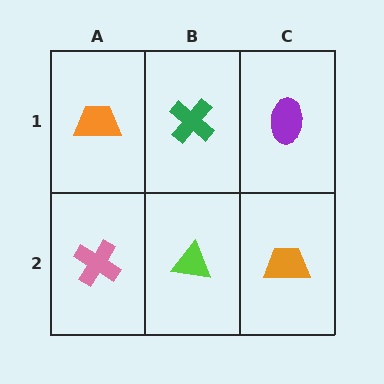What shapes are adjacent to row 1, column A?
A pink cross (row 2, column A), a green cross (row 1, column B).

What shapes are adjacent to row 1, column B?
A lime triangle (row 2, column B), an orange trapezoid (row 1, column A), a purple ellipse (row 1, column C).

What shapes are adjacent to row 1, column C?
An orange trapezoid (row 2, column C), a green cross (row 1, column B).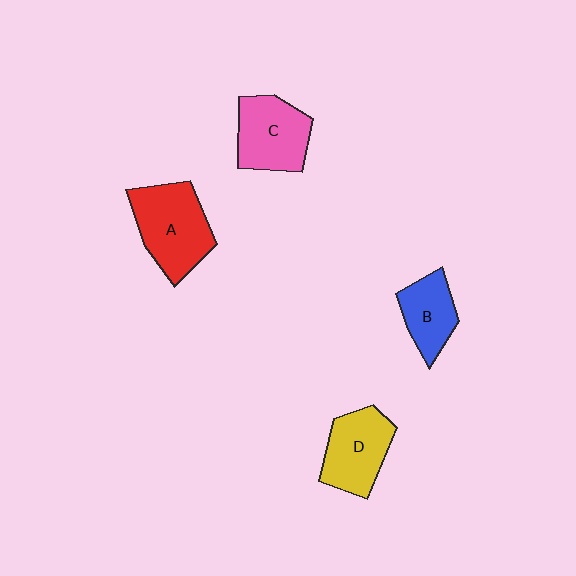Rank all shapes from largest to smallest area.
From largest to smallest: A (red), C (pink), D (yellow), B (blue).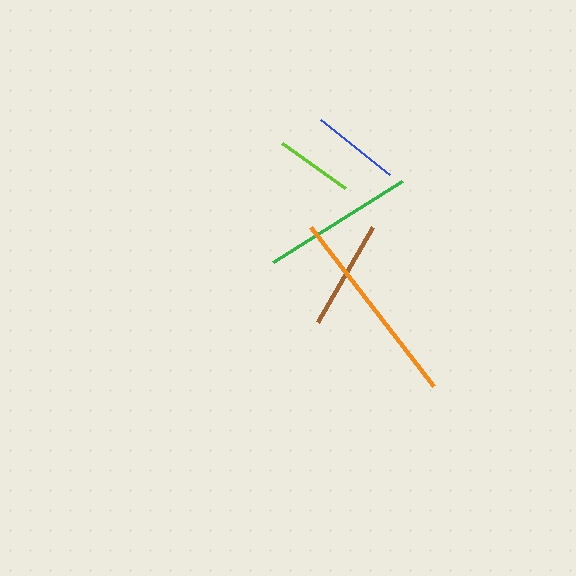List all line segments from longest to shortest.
From longest to shortest: orange, green, brown, blue, lime.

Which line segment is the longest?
The orange line is the longest at approximately 201 pixels.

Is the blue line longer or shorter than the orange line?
The orange line is longer than the blue line.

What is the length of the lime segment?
The lime segment is approximately 77 pixels long.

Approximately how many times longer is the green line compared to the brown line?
The green line is approximately 1.4 times the length of the brown line.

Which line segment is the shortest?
The lime line is the shortest at approximately 77 pixels.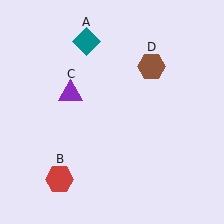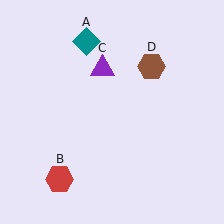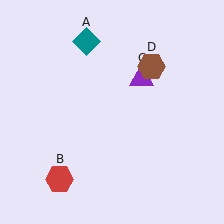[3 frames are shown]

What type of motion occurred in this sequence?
The purple triangle (object C) rotated clockwise around the center of the scene.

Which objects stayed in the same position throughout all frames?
Teal diamond (object A) and red hexagon (object B) and brown hexagon (object D) remained stationary.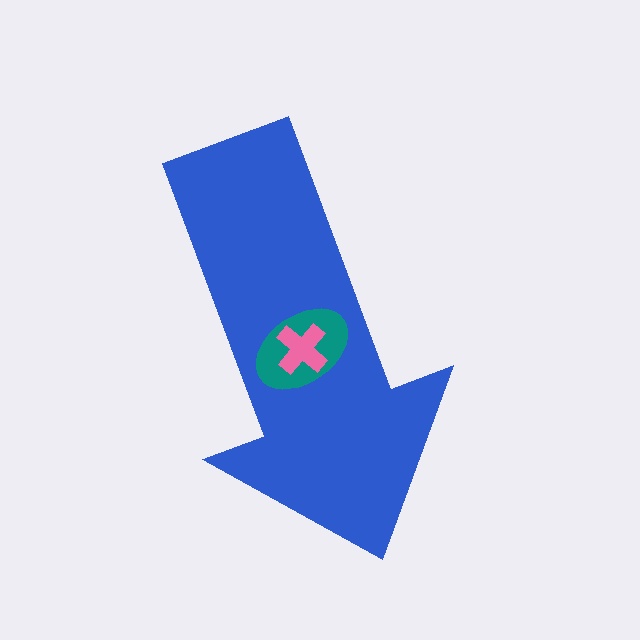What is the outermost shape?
The blue arrow.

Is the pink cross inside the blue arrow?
Yes.